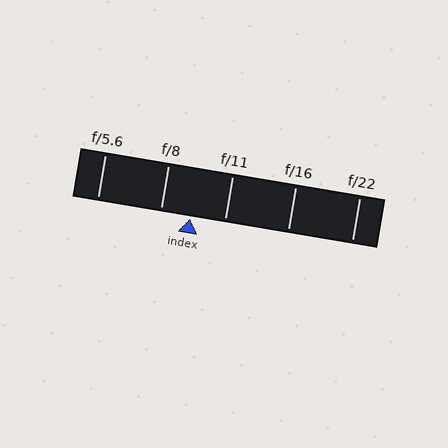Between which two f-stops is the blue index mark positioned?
The index mark is between f/8 and f/11.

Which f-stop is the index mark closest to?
The index mark is closest to f/8.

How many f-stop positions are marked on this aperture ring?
There are 5 f-stop positions marked.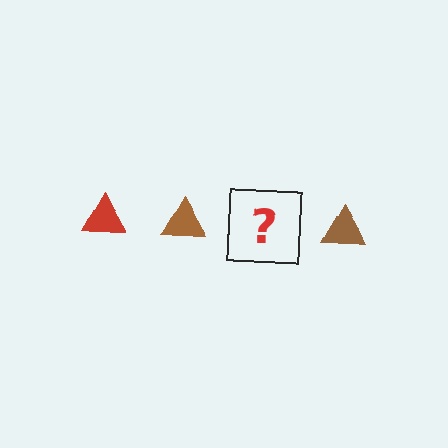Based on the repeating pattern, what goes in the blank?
The blank should be a red triangle.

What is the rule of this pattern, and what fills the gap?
The rule is that the pattern cycles through red, brown triangles. The gap should be filled with a red triangle.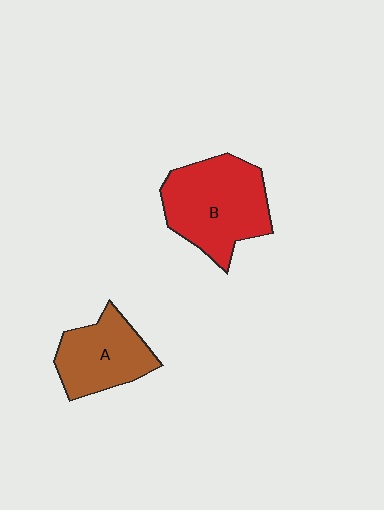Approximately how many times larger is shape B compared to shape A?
Approximately 1.4 times.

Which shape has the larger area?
Shape B (red).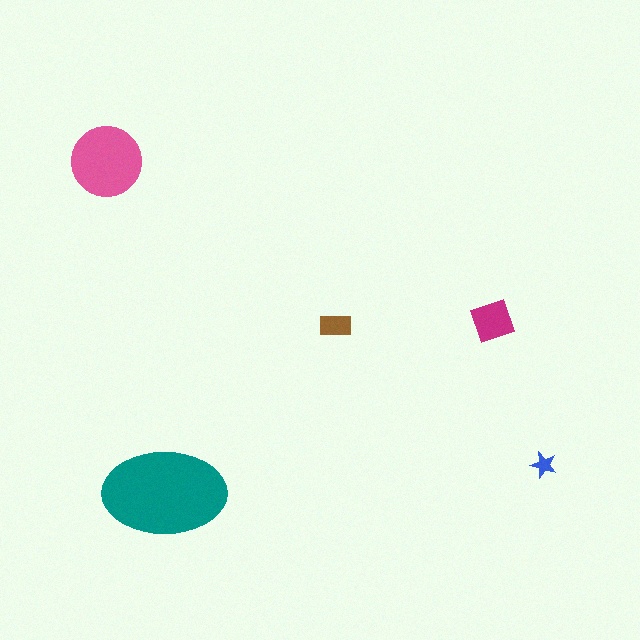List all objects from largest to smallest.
The teal ellipse, the pink circle, the magenta diamond, the brown rectangle, the blue star.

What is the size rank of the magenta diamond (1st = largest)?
3rd.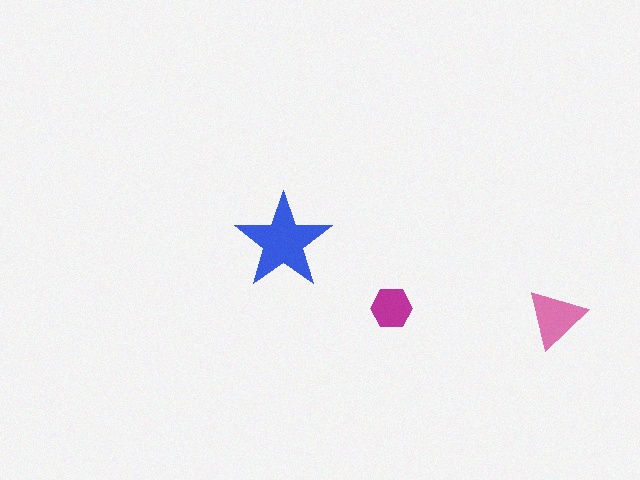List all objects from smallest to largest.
The magenta hexagon, the pink triangle, the blue star.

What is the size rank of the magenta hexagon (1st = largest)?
3rd.